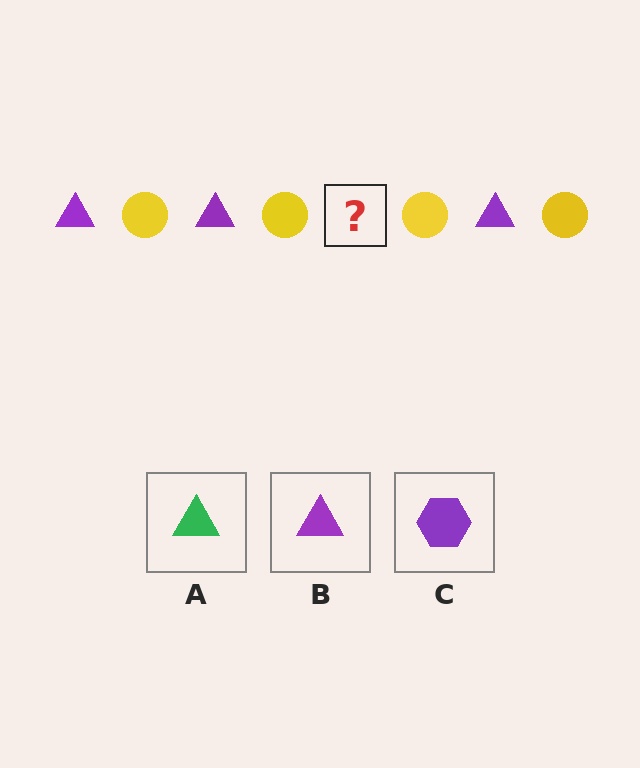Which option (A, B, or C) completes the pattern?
B.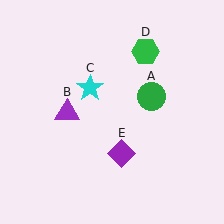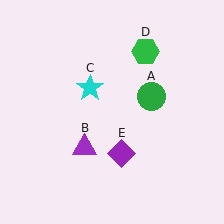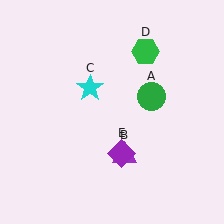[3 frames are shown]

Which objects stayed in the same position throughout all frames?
Green circle (object A) and cyan star (object C) and green hexagon (object D) and purple diamond (object E) remained stationary.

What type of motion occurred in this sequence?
The purple triangle (object B) rotated counterclockwise around the center of the scene.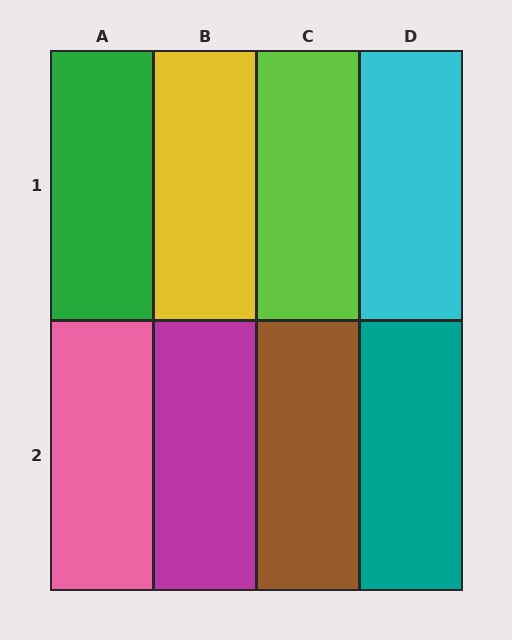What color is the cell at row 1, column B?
Yellow.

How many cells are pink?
1 cell is pink.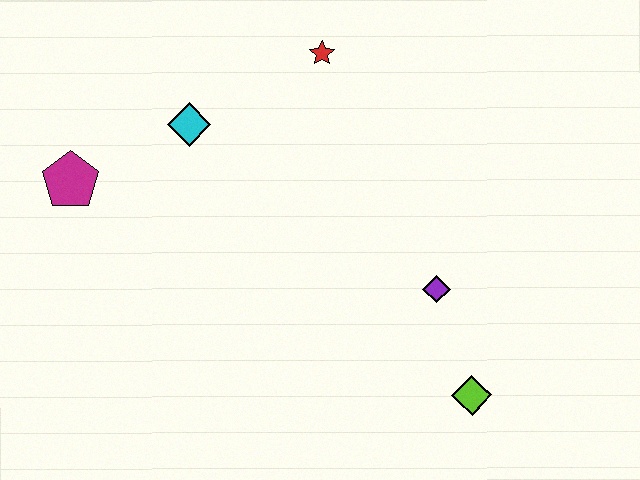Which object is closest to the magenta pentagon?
The cyan diamond is closest to the magenta pentagon.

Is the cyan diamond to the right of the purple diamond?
No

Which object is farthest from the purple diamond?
The magenta pentagon is farthest from the purple diamond.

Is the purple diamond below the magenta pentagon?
Yes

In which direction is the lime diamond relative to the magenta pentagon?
The lime diamond is to the right of the magenta pentagon.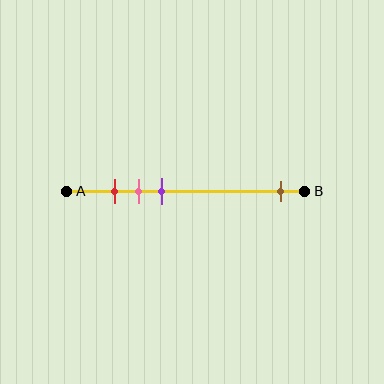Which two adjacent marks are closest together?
The red and pink marks are the closest adjacent pair.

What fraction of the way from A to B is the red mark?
The red mark is approximately 20% (0.2) of the way from A to B.